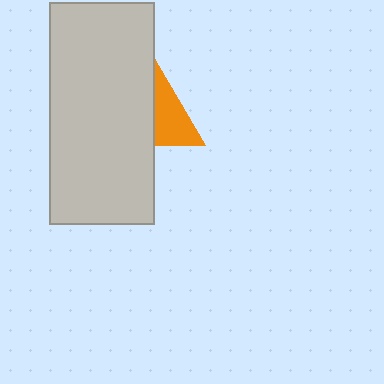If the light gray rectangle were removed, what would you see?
You would see the complete orange triangle.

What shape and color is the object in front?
The object in front is a light gray rectangle.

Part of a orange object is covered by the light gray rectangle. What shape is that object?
It is a triangle.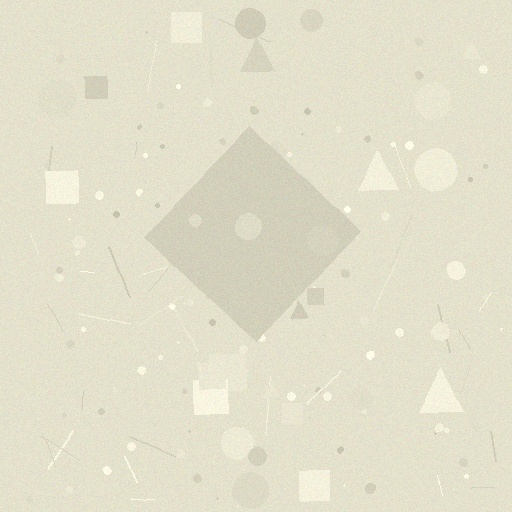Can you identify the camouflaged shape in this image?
The camouflaged shape is a diamond.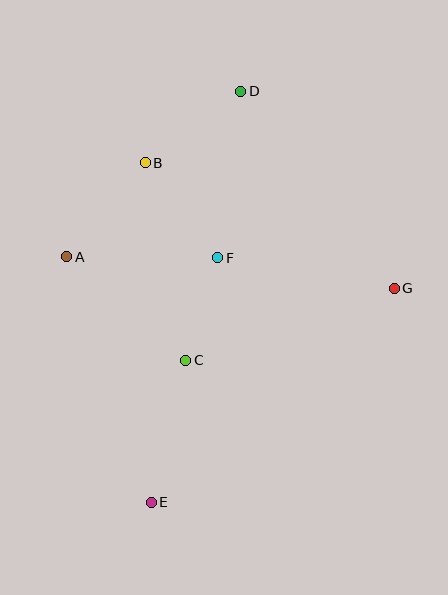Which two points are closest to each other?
Points C and F are closest to each other.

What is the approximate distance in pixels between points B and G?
The distance between B and G is approximately 279 pixels.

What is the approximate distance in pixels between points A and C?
The distance between A and C is approximately 157 pixels.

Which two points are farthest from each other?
Points D and E are farthest from each other.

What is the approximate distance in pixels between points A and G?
The distance between A and G is approximately 329 pixels.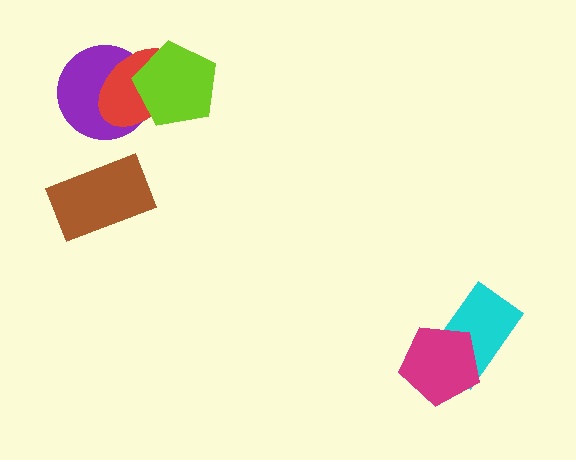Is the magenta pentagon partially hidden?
No, no other shape covers it.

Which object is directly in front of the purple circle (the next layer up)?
The red ellipse is directly in front of the purple circle.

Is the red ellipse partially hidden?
Yes, it is partially covered by another shape.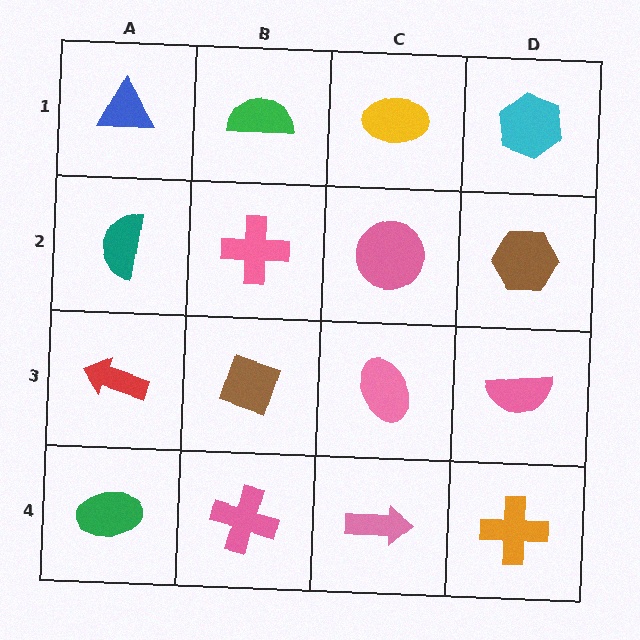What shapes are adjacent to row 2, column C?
A yellow ellipse (row 1, column C), a pink ellipse (row 3, column C), a pink cross (row 2, column B), a brown hexagon (row 2, column D).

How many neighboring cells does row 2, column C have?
4.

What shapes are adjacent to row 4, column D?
A pink semicircle (row 3, column D), a pink arrow (row 4, column C).